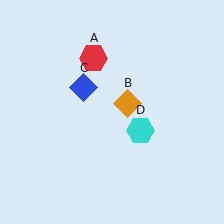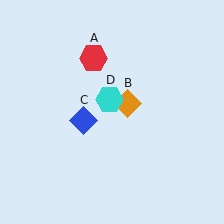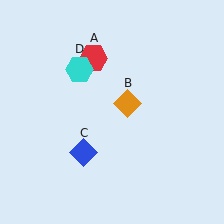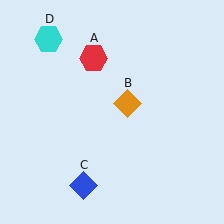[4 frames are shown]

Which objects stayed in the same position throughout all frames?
Red hexagon (object A) and orange diamond (object B) remained stationary.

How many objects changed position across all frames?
2 objects changed position: blue diamond (object C), cyan hexagon (object D).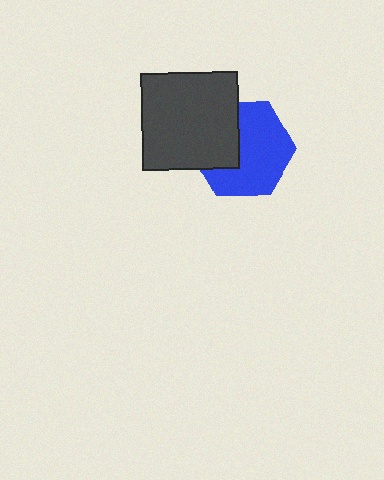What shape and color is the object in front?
The object in front is a dark gray square.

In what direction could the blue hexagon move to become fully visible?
The blue hexagon could move toward the lower-right. That would shift it out from behind the dark gray square entirely.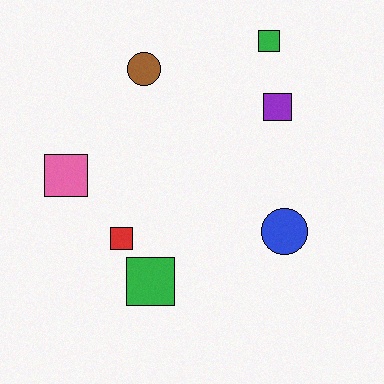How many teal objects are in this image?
There are no teal objects.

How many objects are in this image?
There are 7 objects.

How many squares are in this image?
There are 5 squares.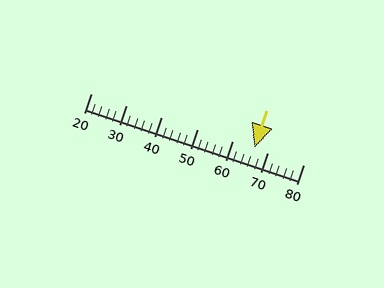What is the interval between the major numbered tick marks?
The major tick marks are spaced 10 units apart.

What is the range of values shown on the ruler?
The ruler shows values from 20 to 80.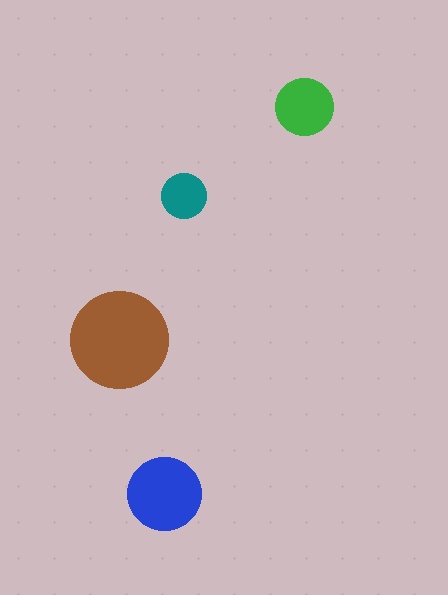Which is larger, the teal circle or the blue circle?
The blue one.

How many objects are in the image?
There are 4 objects in the image.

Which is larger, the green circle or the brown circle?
The brown one.